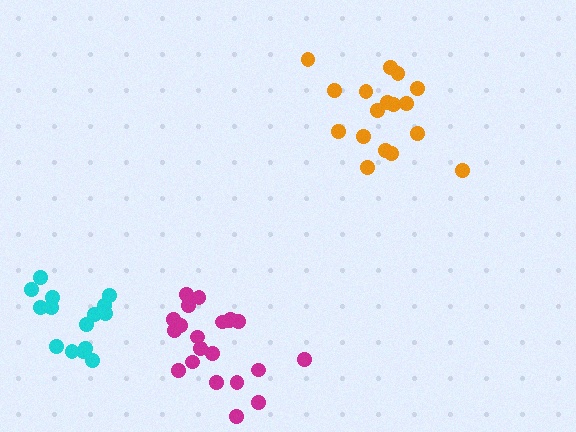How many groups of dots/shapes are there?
There are 3 groups.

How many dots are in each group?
Group 1: 17 dots, Group 2: 21 dots, Group 3: 15 dots (53 total).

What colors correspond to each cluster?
The clusters are colored: orange, magenta, cyan.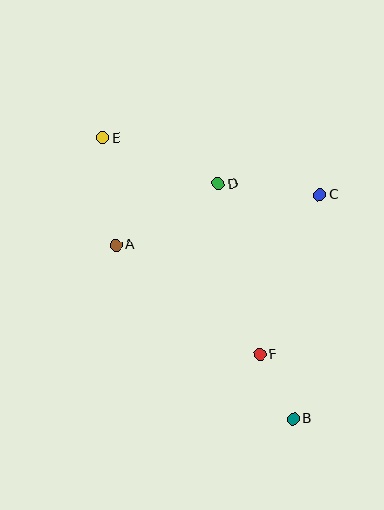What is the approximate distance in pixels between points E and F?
The distance between E and F is approximately 267 pixels.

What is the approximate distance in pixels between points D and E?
The distance between D and E is approximately 125 pixels.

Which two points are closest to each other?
Points B and F are closest to each other.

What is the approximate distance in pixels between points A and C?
The distance between A and C is approximately 210 pixels.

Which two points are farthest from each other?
Points B and E are farthest from each other.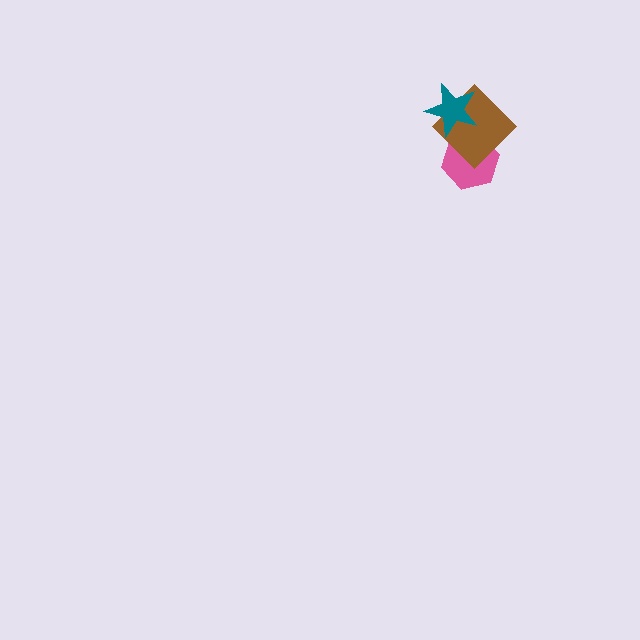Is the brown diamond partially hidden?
Yes, it is partially covered by another shape.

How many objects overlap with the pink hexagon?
1 object overlaps with the pink hexagon.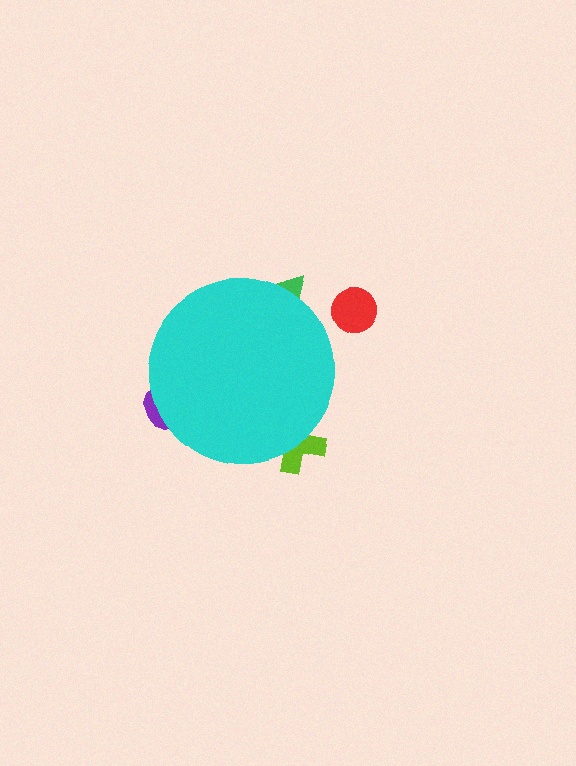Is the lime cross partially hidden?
Yes, the lime cross is partially hidden behind the cyan circle.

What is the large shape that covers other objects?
A cyan circle.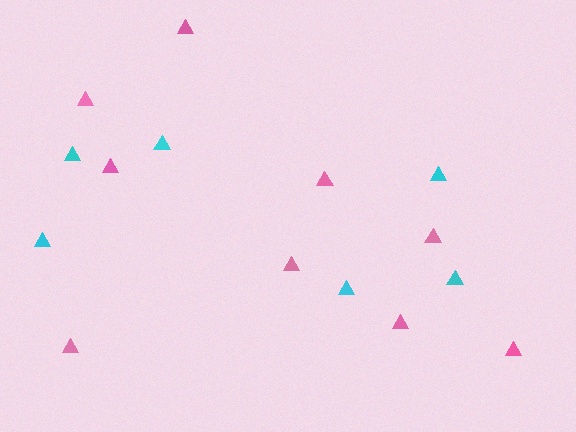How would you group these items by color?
There are 2 groups: one group of cyan triangles (6) and one group of pink triangles (9).